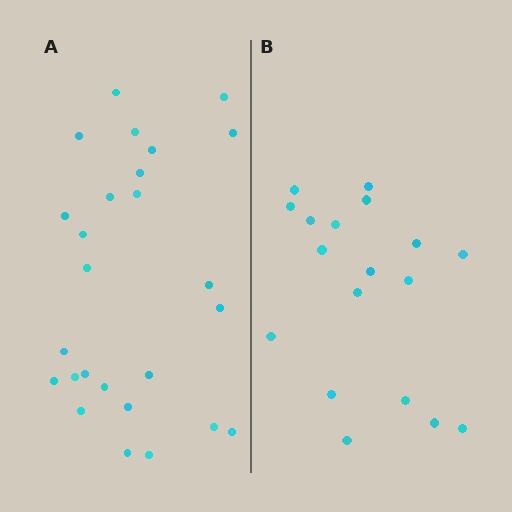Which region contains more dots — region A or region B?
Region A (the left region) has more dots.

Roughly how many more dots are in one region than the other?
Region A has roughly 8 or so more dots than region B.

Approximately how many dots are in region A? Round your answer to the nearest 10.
About 30 dots. (The exact count is 26, which rounds to 30.)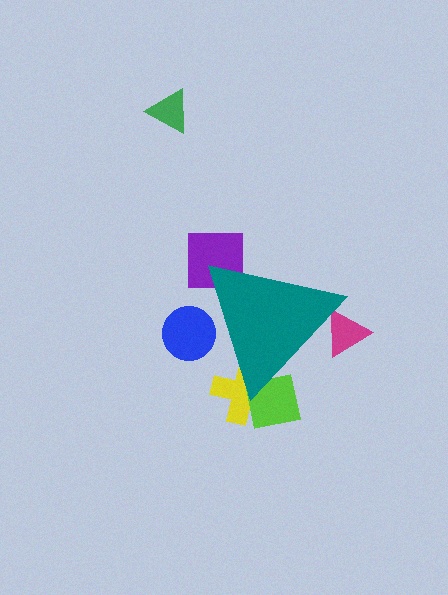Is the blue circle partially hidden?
Yes, the blue circle is partially hidden behind the teal triangle.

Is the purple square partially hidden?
Yes, the purple square is partially hidden behind the teal triangle.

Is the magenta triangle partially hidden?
Yes, the magenta triangle is partially hidden behind the teal triangle.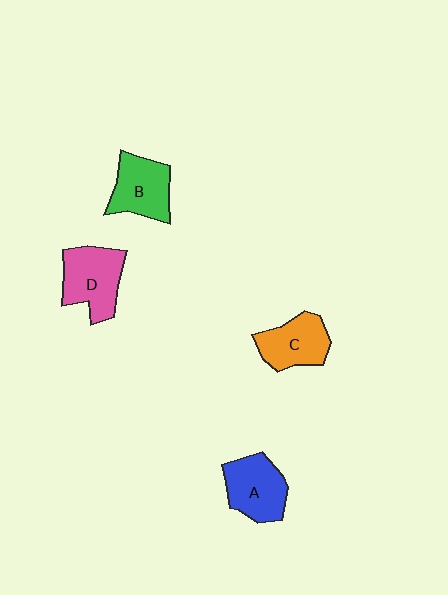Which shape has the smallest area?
Shape C (orange).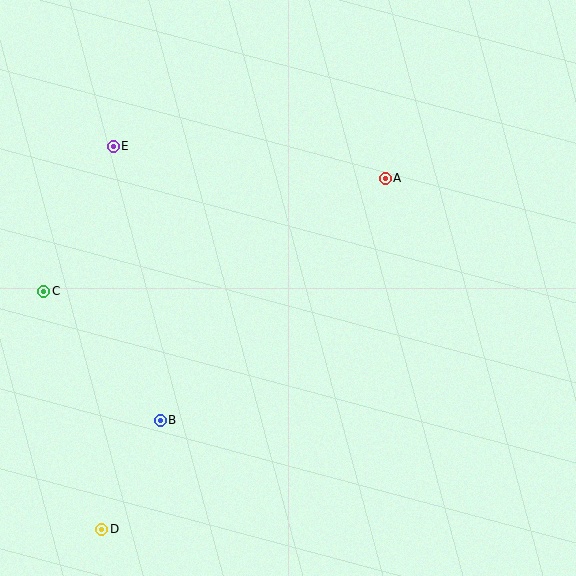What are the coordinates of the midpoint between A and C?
The midpoint between A and C is at (214, 235).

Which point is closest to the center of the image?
Point A at (385, 178) is closest to the center.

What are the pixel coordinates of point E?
Point E is at (113, 146).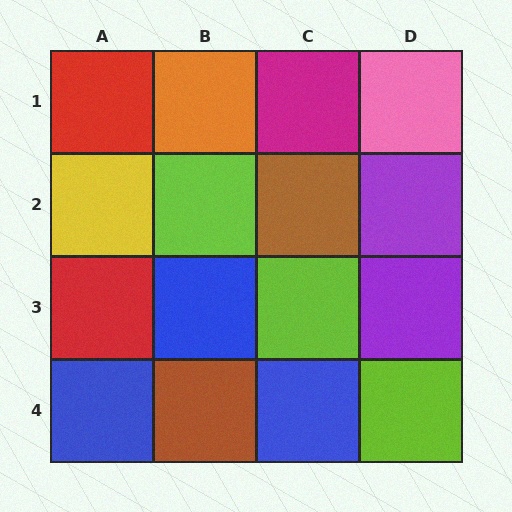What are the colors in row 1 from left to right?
Red, orange, magenta, pink.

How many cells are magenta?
1 cell is magenta.